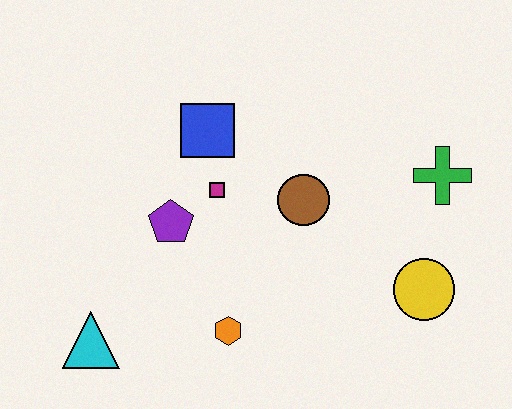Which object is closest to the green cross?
The yellow circle is closest to the green cross.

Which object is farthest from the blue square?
The yellow circle is farthest from the blue square.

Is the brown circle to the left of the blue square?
No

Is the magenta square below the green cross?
Yes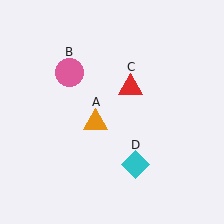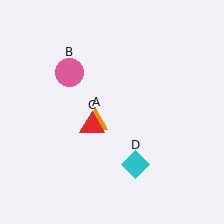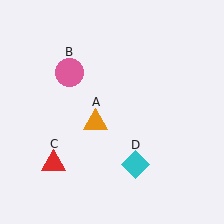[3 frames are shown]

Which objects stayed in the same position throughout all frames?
Orange triangle (object A) and pink circle (object B) and cyan diamond (object D) remained stationary.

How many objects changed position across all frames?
1 object changed position: red triangle (object C).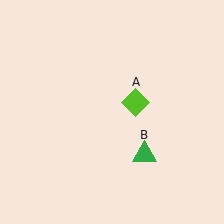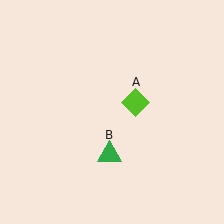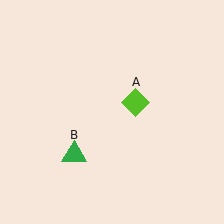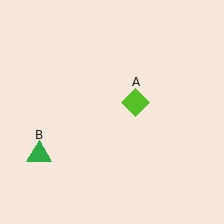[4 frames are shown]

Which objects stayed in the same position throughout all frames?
Lime diamond (object A) remained stationary.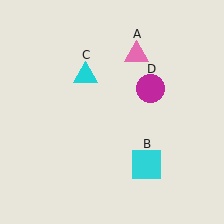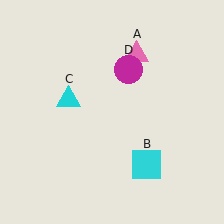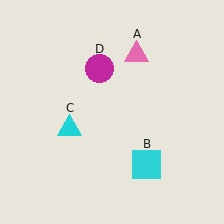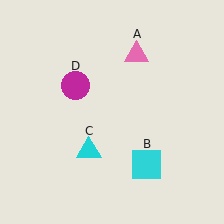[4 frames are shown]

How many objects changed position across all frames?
2 objects changed position: cyan triangle (object C), magenta circle (object D).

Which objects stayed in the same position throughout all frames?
Pink triangle (object A) and cyan square (object B) remained stationary.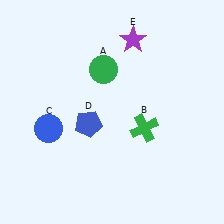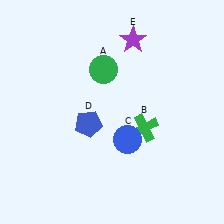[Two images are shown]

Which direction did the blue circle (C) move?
The blue circle (C) moved right.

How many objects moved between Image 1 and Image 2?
1 object moved between the two images.